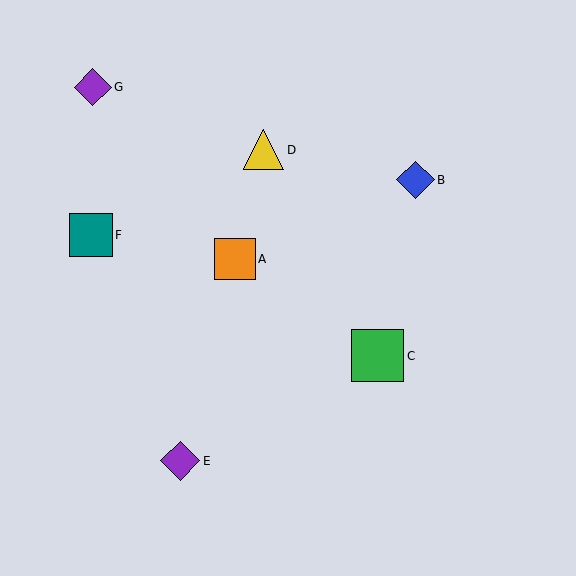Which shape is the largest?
The green square (labeled C) is the largest.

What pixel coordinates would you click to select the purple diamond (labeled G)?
Click at (93, 87) to select the purple diamond G.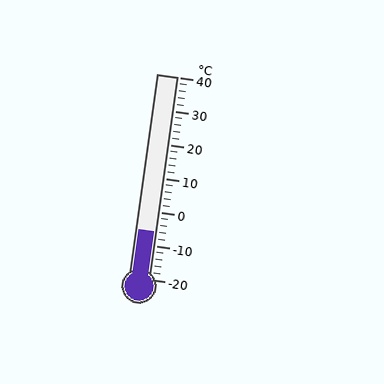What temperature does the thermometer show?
The thermometer shows approximately -6°C.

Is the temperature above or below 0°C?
The temperature is below 0°C.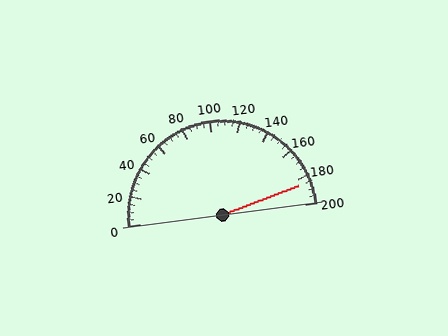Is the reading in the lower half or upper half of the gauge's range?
The reading is in the upper half of the range (0 to 200).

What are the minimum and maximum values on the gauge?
The gauge ranges from 0 to 200.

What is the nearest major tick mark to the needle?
The nearest major tick mark is 180.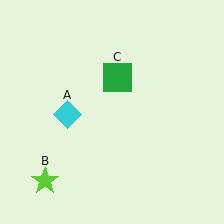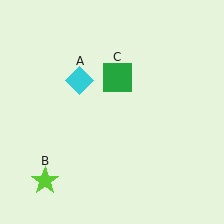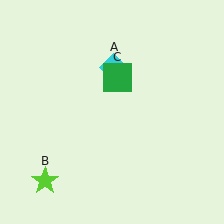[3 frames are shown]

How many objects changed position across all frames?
1 object changed position: cyan diamond (object A).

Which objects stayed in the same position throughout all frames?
Lime star (object B) and green square (object C) remained stationary.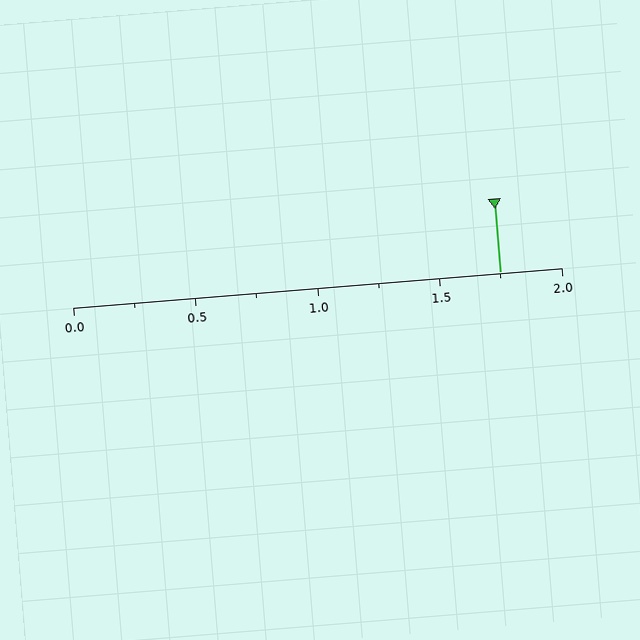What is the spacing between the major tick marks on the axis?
The major ticks are spaced 0.5 apart.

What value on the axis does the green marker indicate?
The marker indicates approximately 1.75.